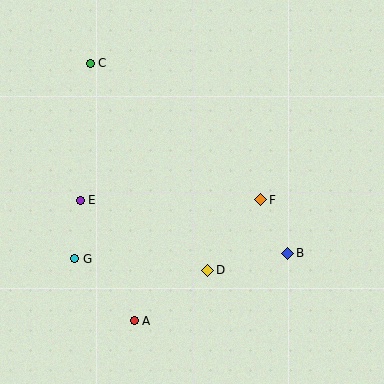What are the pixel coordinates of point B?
Point B is at (288, 253).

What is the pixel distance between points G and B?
The distance between G and B is 213 pixels.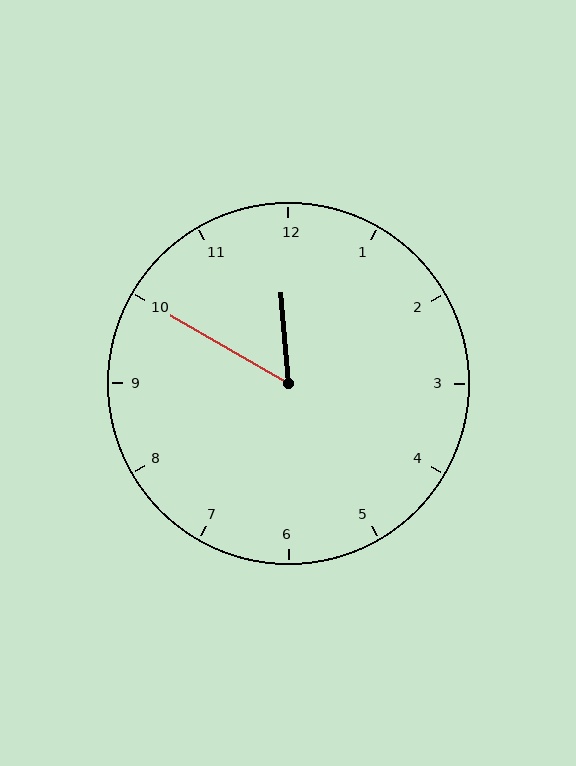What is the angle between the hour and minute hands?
Approximately 55 degrees.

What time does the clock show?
11:50.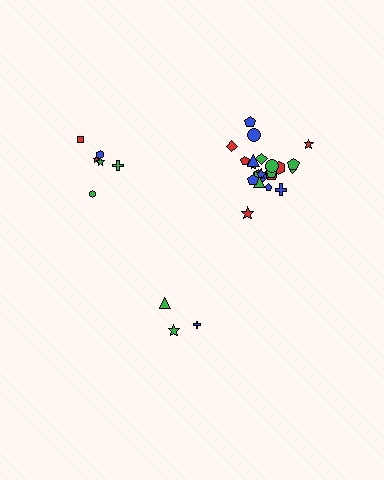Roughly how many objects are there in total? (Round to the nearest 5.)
Roughly 35 objects in total.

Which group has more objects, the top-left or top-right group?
The top-right group.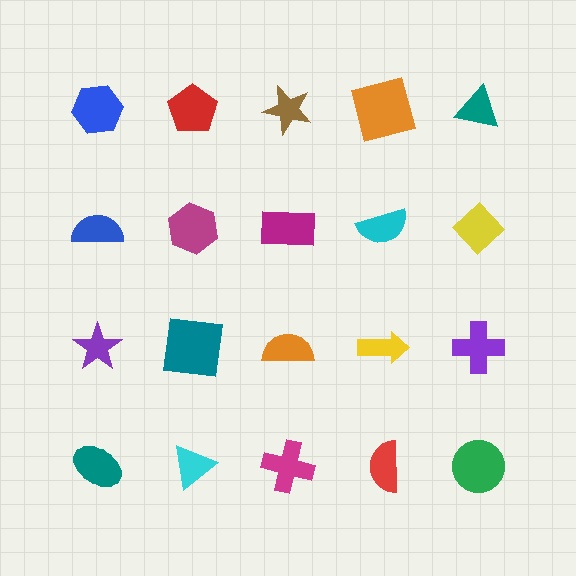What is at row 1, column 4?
An orange square.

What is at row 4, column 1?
A teal ellipse.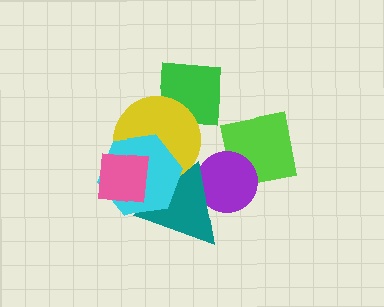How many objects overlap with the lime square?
1 object overlaps with the lime square.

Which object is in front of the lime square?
The purple circle is in front of the lime square.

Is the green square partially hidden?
Yes, it is partially covered by another shape.